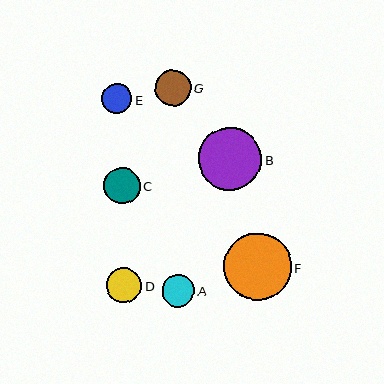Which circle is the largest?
Circle F is the largest with a size of approximately 67 pixels.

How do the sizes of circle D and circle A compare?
Circle D and circle A are approximately the same size.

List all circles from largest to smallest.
From largest to smallest: F, B, C, G, D, A, E.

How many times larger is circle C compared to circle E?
Circle C is approximately 1.2 times the size of circle E.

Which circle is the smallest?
Circle E is the smallest with a size of approximately 31 pixels.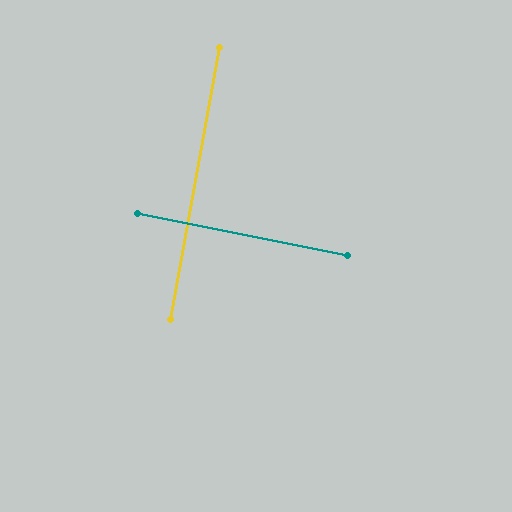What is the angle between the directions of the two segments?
Approximately 89 degrees.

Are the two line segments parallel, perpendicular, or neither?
Perpendicular — they meet at approximately 89°.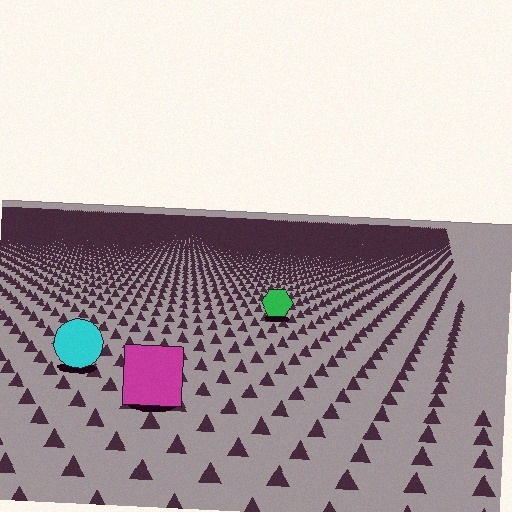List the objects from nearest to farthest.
From nearest to farthest: the magenta square, the cyan circle, the green hexagon.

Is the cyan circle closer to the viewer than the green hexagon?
Yes. The cyan circle is closer — you can tell from the texture gradient: the ground texture is coarser near it.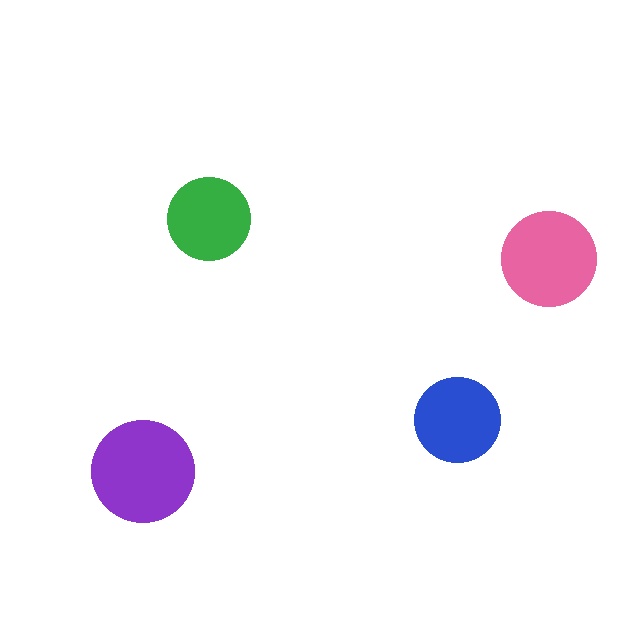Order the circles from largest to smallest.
the purple one, the pink one, the blue one, the green one.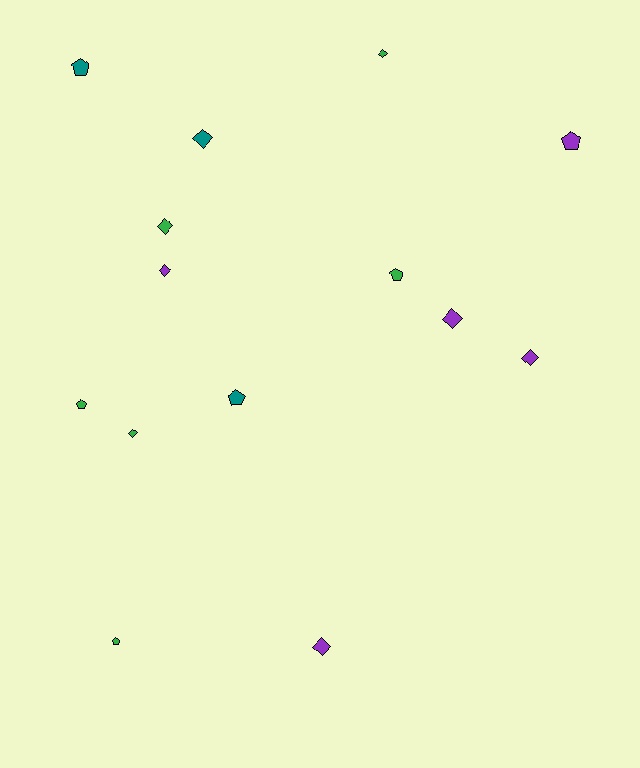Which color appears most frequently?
Green, with 6 objects.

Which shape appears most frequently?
Diamond, with 8 objects.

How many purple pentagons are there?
There is 1 purple pentagon.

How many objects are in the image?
There are 14 objects.